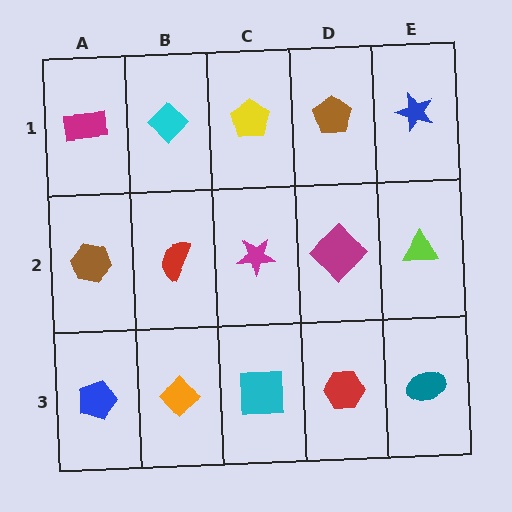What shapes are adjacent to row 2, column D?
A brown pentagon (row 1, column D), a red hexagon (row 3, column D), a magenta star (row 2, column C), a lime triangle (row 2, column E).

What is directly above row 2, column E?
A blue star.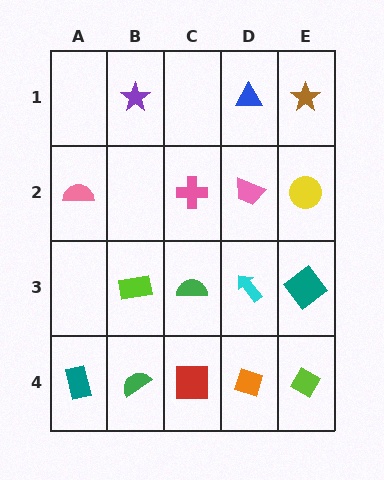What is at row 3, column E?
A teal diamond.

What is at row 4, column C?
A red square.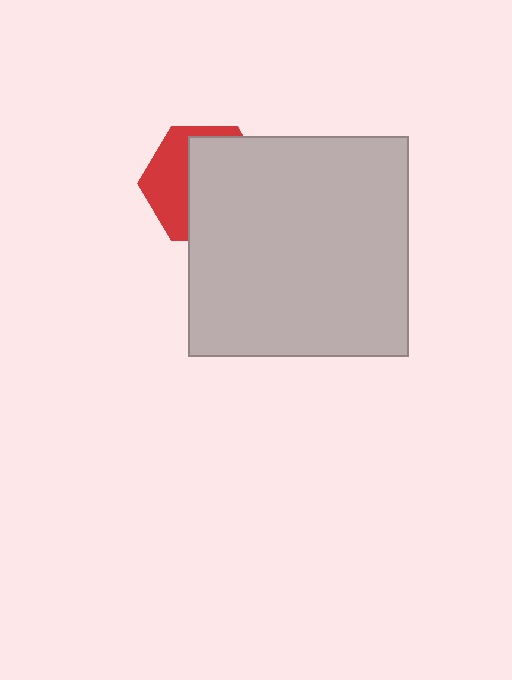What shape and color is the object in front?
The object in front is a light gray square.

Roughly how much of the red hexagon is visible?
A small part of it is visible (roughly 38%).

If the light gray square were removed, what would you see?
You would see the complete red hexagon.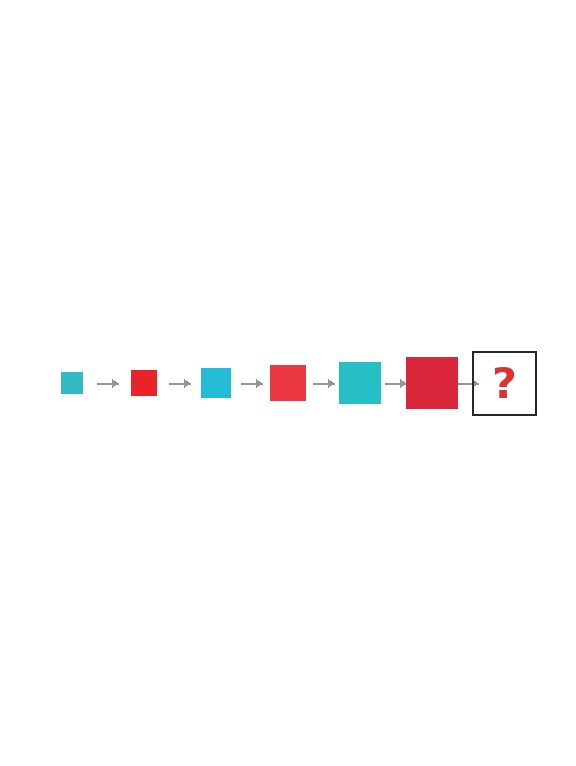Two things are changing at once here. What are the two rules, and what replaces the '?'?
The two rules are that the square grows larger each step and the color cycles through cyan and red. The '?' should be a cyan square, larger than the previous one.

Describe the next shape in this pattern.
It should be a cyan square, larger than the previous one.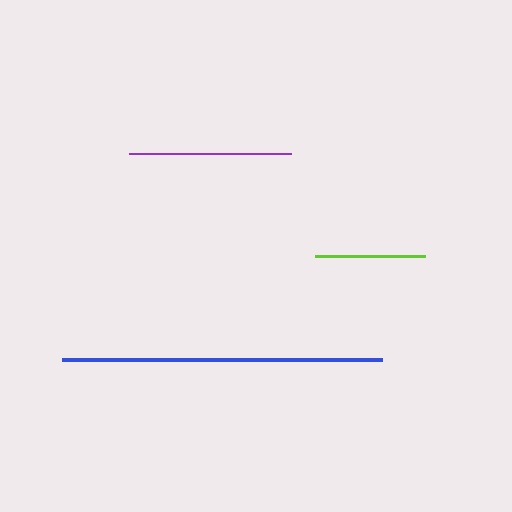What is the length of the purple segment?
The purple segment is approximately 161 pixels long.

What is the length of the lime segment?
The lime segment is approximately 111 pixels long.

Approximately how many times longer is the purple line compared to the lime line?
The purple line is approximately 1.5 times the length of the lime line.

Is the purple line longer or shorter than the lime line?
The purple line is longer than the lime line.